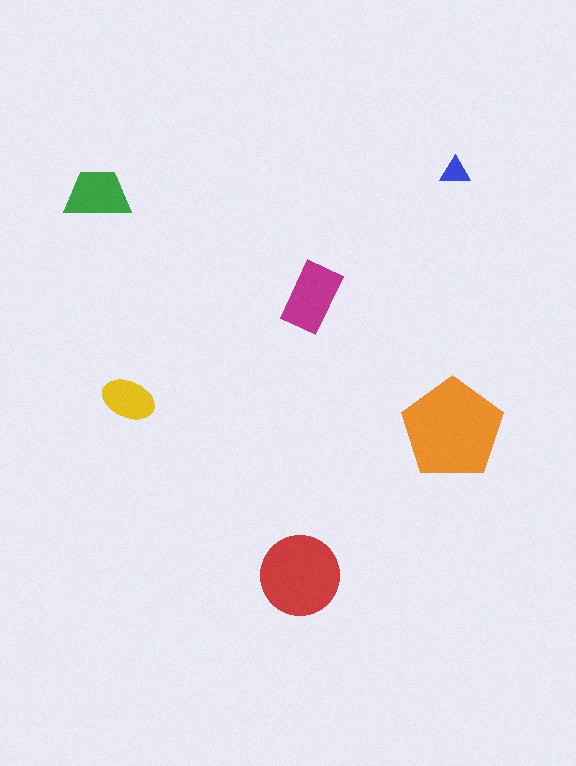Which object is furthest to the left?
The green trapezoid is leftmost.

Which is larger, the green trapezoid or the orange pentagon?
The orange pentagon.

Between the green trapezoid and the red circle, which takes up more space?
The red circle.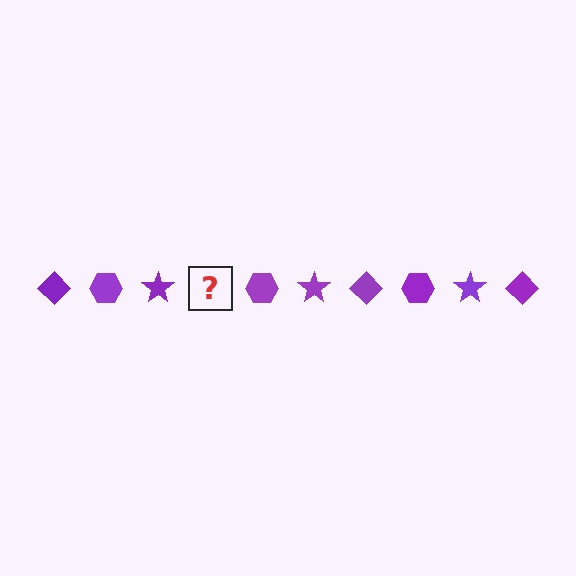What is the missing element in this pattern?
The missing element is a purple diamond.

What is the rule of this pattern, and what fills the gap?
The rule is that the pattern cycles through diamond, hexagon, star shapes in purple. The gap should be filled with a purple diamond.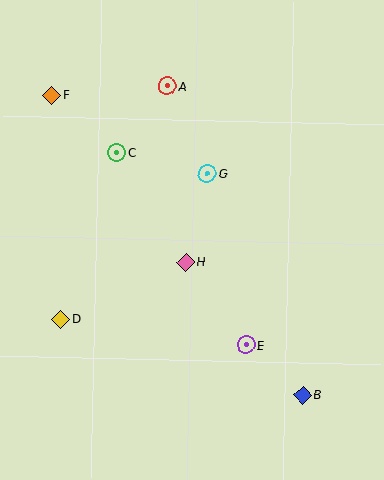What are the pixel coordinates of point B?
Point B is at (302, 395).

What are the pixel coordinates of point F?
Point F is at (52, 95).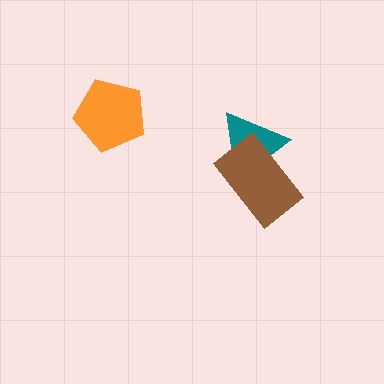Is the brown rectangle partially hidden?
No, no other shape covers it.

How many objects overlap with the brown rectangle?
1 object overlaps with the brown rectangle.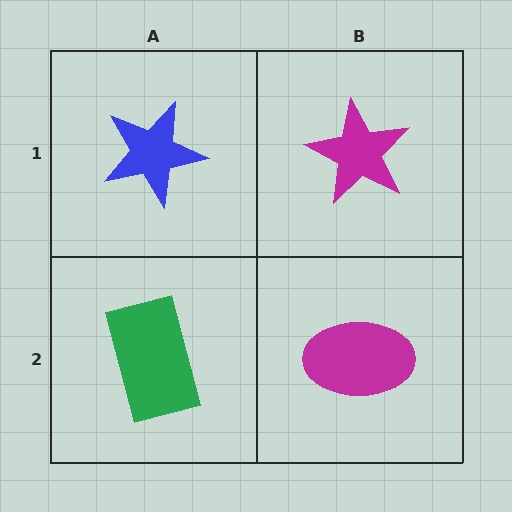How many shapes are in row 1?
2 shapes.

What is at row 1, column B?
A magenta star.